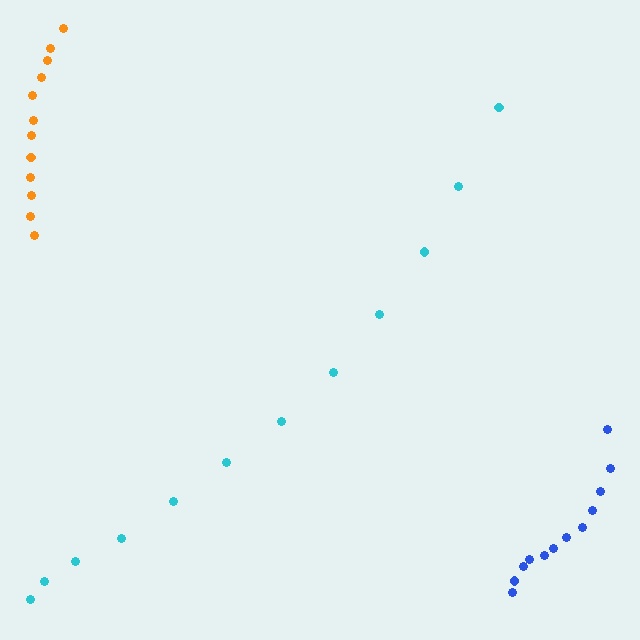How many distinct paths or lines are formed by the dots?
There are 3 distinct paths.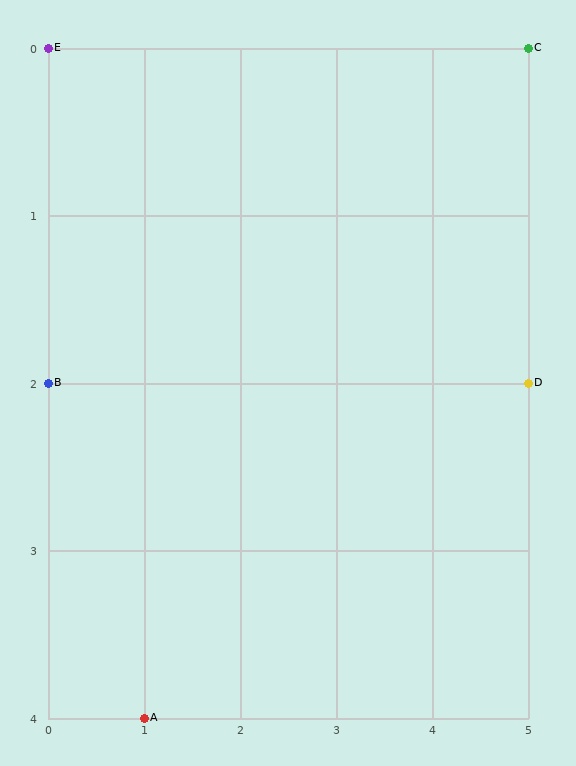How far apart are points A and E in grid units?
Points A and E are 1 column and 4 rows apart (about 4.1 grid units diagonally).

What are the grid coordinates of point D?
Point D is at grid coordinates (5, 2).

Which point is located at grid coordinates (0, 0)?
Point E is at (0, 0).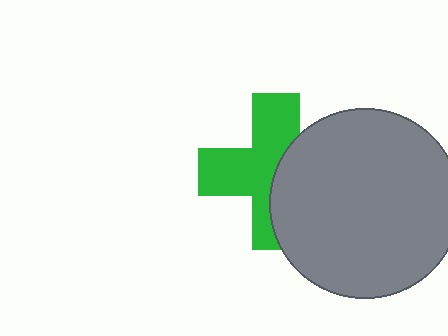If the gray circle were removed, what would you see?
You would see the complete green cross.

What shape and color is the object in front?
The object in front is a gray circle.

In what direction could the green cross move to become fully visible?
The green cross could move left. That would shift it out from behind the gray circle entirely.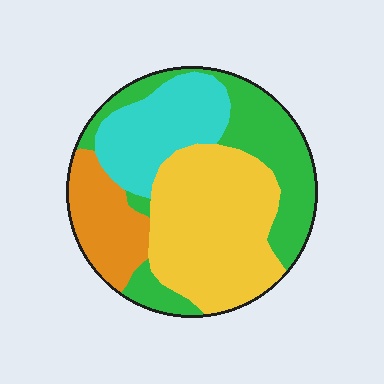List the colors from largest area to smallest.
From largest to smallest: yellow, green, cyan, orange.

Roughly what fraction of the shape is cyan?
Cyan covers 20% of the shape.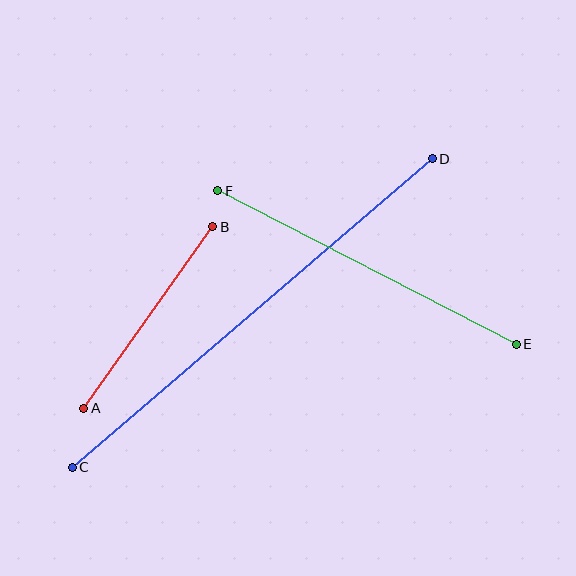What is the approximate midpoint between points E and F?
The midpoint is at approximately (367, 268) pixels.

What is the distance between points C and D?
The distance is approximately 474 pixels.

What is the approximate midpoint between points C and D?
The midpoint is at approximately (252, 313) pixels.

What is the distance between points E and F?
The distance is approximately 336 pixels.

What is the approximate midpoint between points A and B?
The midpoint is at approximately (148, 318) pixels.